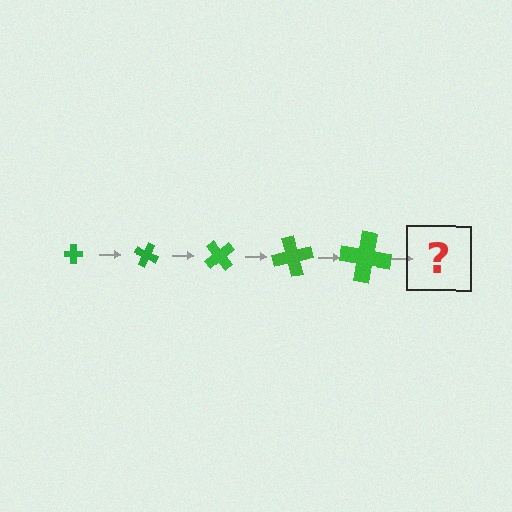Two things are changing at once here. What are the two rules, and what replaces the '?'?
The two rules are that the cross grows larger each step and it rotates 25 degrees each step. The '?' should be a cross, larger than the previous one and rotated 125 degrees from the start.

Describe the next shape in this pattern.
It should be a cross, larger than the previous one and rotated 125 degrees from the start.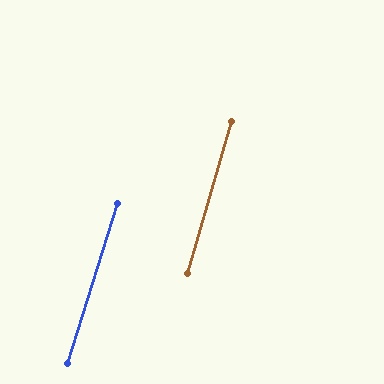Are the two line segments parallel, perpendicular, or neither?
Parallel — their directions differ by only 1.3°.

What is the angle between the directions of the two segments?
Approximately 1 degree.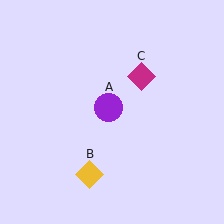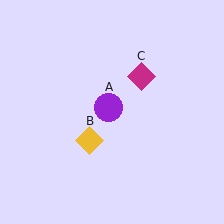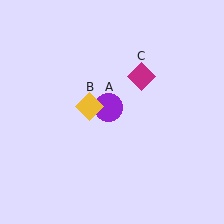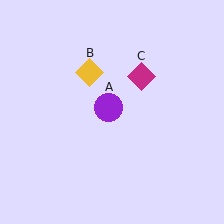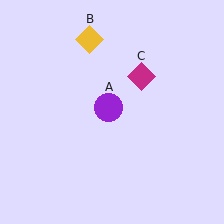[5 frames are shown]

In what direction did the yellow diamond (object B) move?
The yellow diamond (object B) moved up.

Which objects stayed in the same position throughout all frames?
Purple circle (object A) and magenta diamond (object C) remained stationary.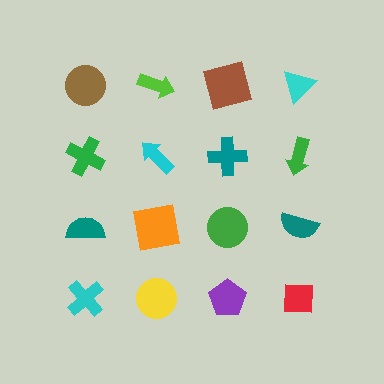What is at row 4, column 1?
A cyan cross.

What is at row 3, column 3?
A green circle.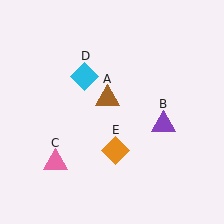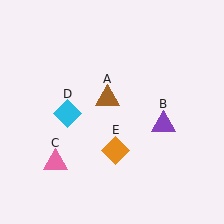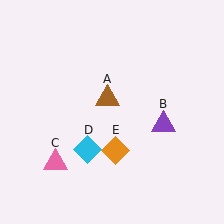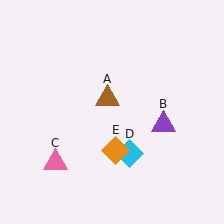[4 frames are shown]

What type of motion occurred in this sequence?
The cyan diamond (object D) rotated counterclockwise around the center of the scene.